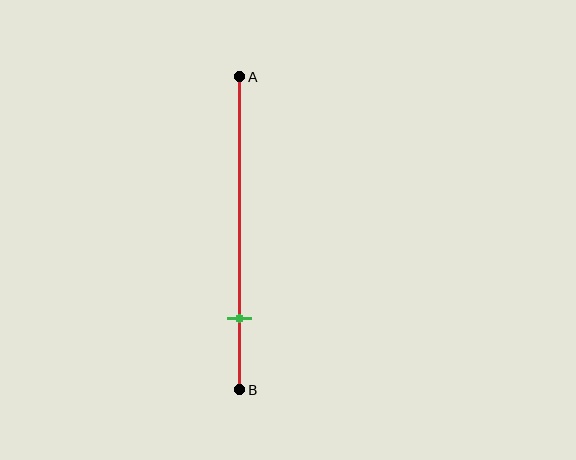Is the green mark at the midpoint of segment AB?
No, the mark is at about 75% from A, not at the 50% midpoint.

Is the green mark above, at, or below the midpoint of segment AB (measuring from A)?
The green mark is below the midpoint of segment AB.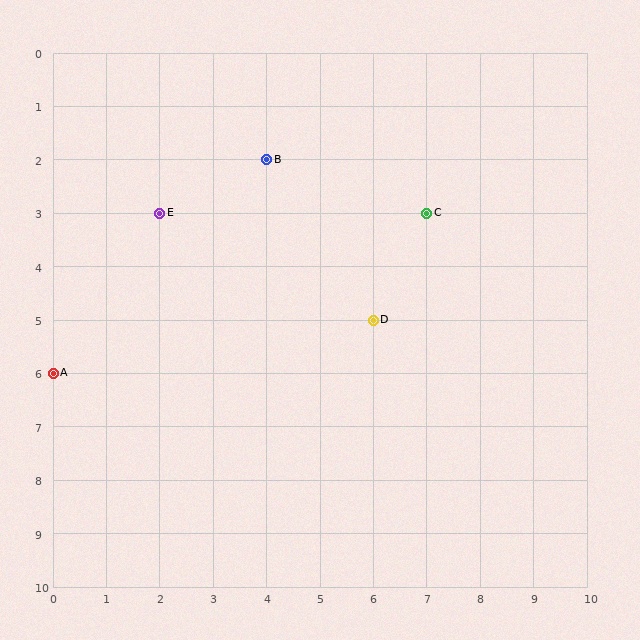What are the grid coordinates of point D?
Point D is at grid coordinates (6, 5).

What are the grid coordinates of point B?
Point B is at grid coordinates (4, 2).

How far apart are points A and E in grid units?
Points A and E are 2 columns and 3 rows apart (about 3.6 grid units diagonally).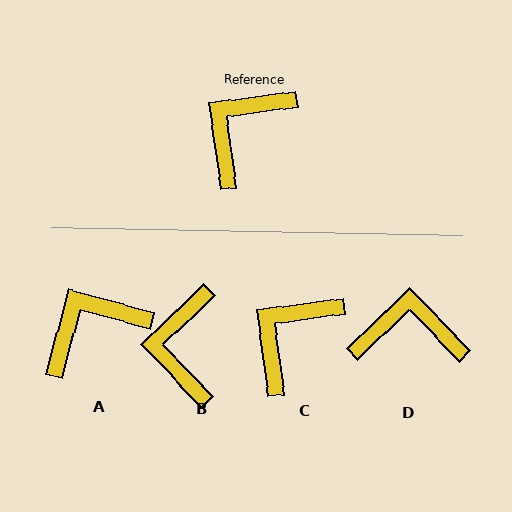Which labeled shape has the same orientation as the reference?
C.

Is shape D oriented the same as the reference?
No, it is off by about 54 degrees.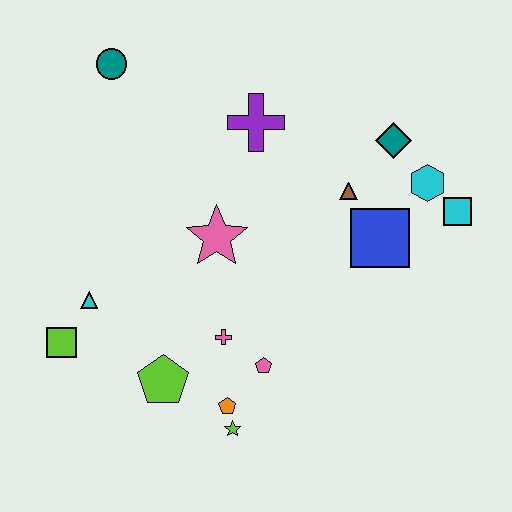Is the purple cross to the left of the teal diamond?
Yes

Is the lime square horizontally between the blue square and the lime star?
No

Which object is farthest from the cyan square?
The lime square is farthest from the cyan square.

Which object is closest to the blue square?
The brown triangle is closest to the blue square.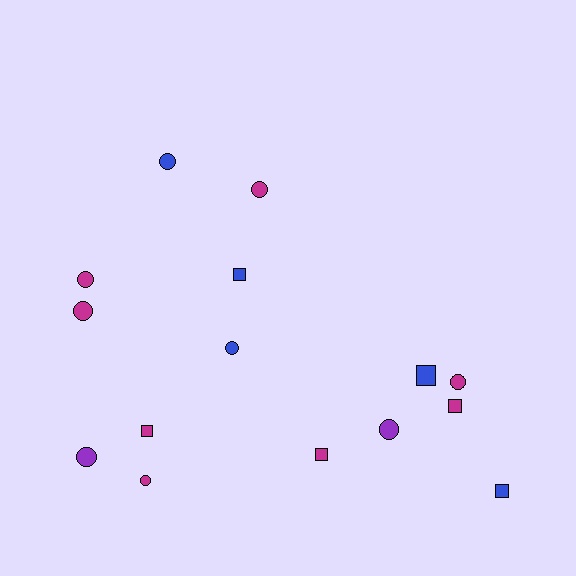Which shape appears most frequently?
Circle, with 9 objects.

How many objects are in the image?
There are 15 objects.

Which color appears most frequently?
Magenta, with 8 objects.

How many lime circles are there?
There are no lime circles.